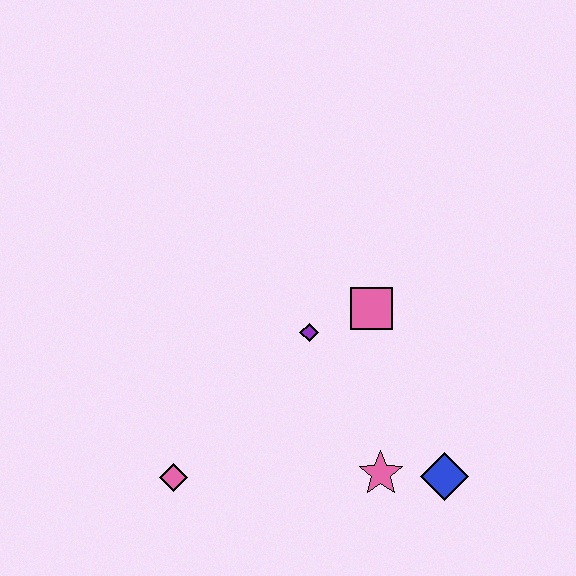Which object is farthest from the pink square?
The pink diamond is farthest from the pink square.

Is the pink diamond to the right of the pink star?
No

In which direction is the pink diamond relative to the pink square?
The pink diamond is to the left of the pink square.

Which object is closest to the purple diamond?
The pink square is closest to the purple diamond.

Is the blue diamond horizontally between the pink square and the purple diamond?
No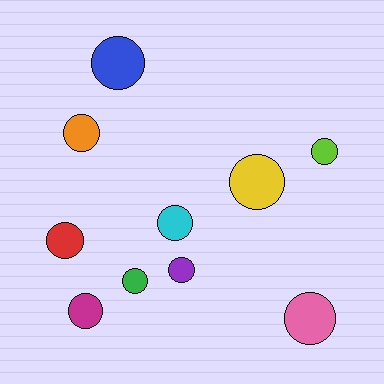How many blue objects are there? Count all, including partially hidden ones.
There is 1 blue object.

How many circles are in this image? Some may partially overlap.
There are 10 circles.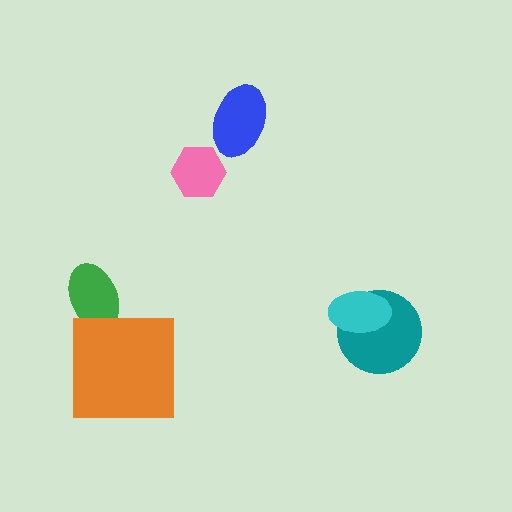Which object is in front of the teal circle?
The cyan ellipse is in front of the teal circle.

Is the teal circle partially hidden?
Yes, it is partially covered by another shape.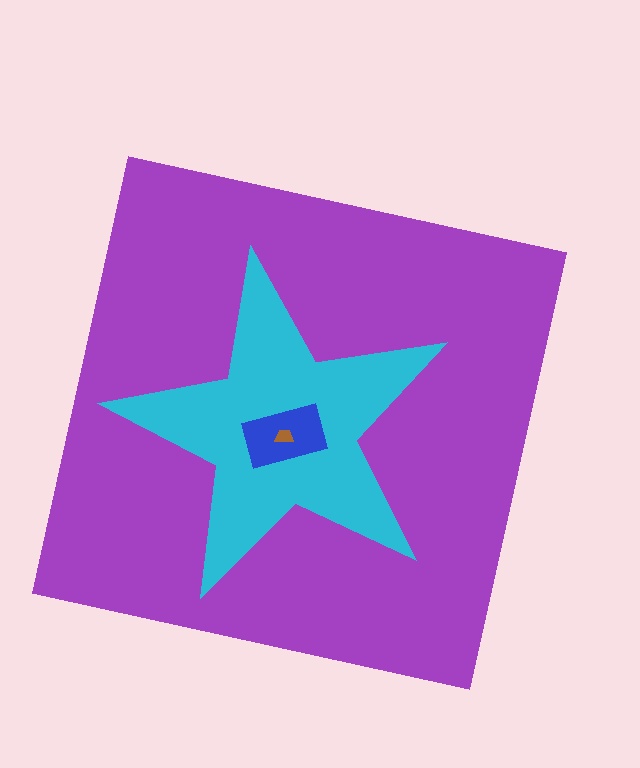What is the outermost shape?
The purple square.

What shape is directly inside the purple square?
The cyan star.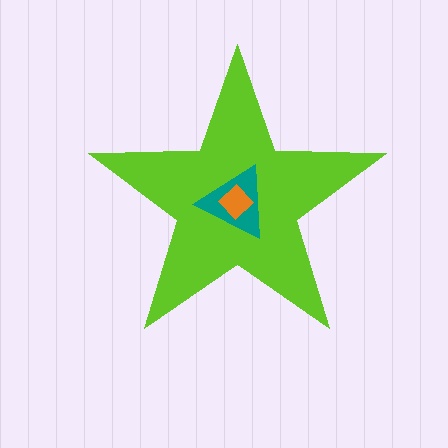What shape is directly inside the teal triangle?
The orange diamond.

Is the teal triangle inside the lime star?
Yes.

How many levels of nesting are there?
3.